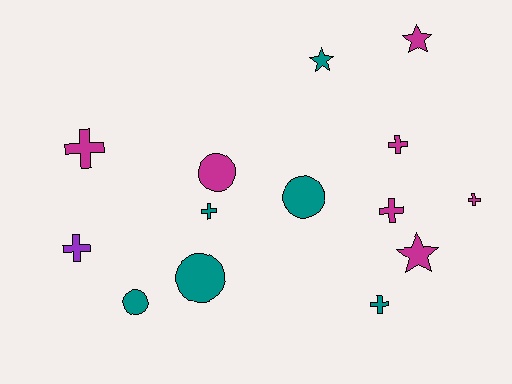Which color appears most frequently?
Magenta, with 7 objects.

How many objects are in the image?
There are 14 objects.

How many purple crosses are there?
There is 1 purple cross.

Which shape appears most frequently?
Cross, with 7 objects.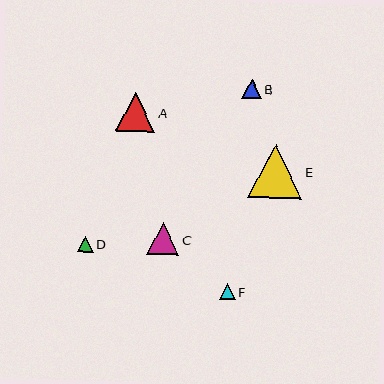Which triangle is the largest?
Triangle E is the largest with a size of approximately 53 pixels.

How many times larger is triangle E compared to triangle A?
Triangle E is approximately 1.4 times the size of triangle A.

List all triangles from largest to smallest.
From largest to smallest: E, A, C, B, F, D.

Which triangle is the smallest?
Triangle D is the smallest with a size of approximately 16 pixels.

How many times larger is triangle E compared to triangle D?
Triangle E is approximately 3.4 times the size of triangle D.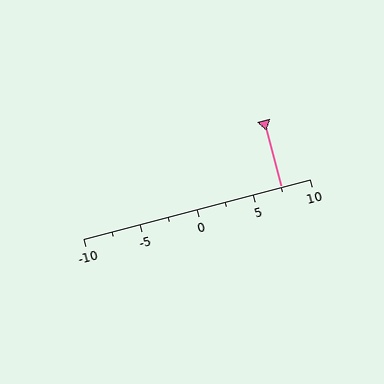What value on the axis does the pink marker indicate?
The marker indicates approximately 7.5.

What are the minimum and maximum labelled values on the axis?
The axis runs from -10 to 10.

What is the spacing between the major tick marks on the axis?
The major ticks are spaced 5 apart.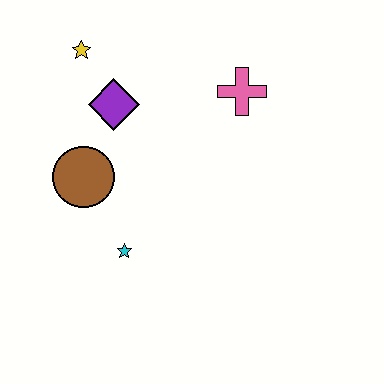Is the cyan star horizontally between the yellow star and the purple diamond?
No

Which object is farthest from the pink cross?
The cyan star is farthest from the pink cross.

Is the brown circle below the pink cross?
Yes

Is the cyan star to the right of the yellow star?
Yes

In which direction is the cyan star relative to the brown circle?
The cyan star is below the brown circle.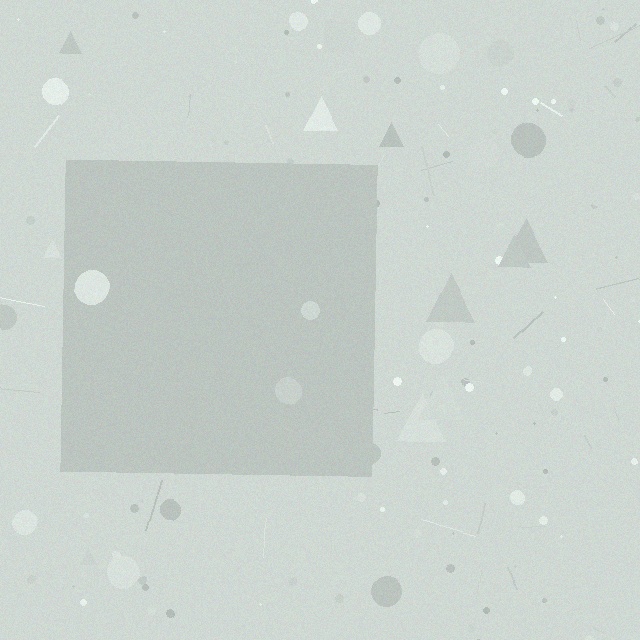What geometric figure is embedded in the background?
A square is embedded in the background.